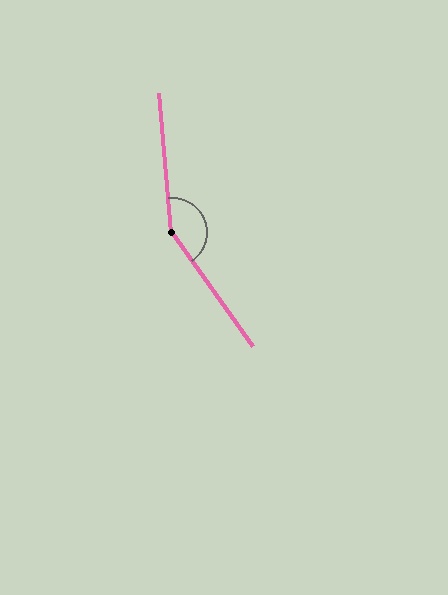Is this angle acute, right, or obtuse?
It is obtuse.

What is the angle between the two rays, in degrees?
Approximately 150 degrees.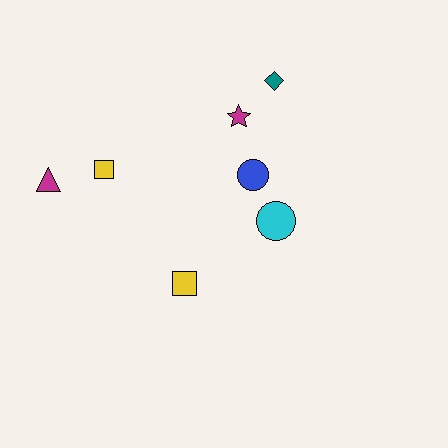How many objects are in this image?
There are 7 objects.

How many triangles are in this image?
There is 1 triangle.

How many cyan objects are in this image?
There is 1 cyan object.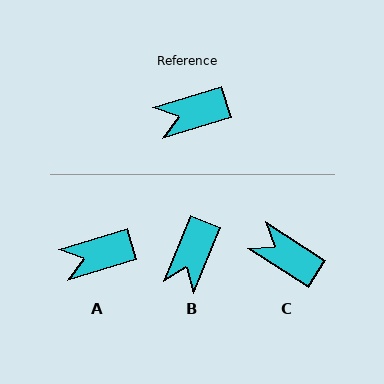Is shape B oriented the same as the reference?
No, it is off by about 51 degrees.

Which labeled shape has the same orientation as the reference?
A.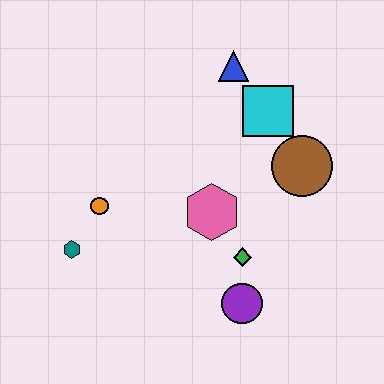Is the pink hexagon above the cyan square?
No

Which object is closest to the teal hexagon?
The orange circle is closest to the teal hexagon.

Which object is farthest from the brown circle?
The teal hexagon is farthest from the brown circle.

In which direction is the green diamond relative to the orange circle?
The green diamond is to the right of the orange circle.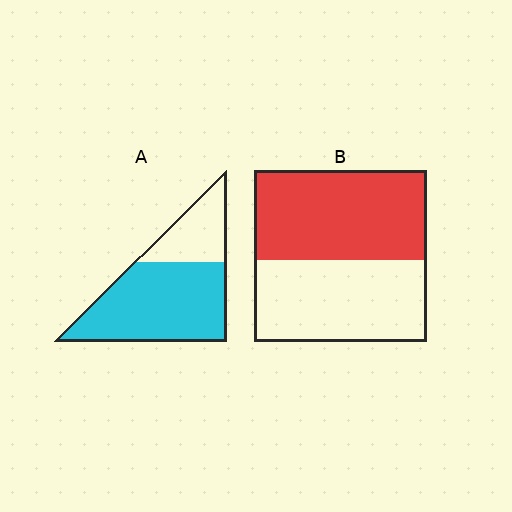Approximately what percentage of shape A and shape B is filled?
A is approximately 70% and B is approximately 50%.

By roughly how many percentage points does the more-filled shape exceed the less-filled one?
By roughly 20 percentage points (A over B).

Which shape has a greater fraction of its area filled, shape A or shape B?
Shape A.